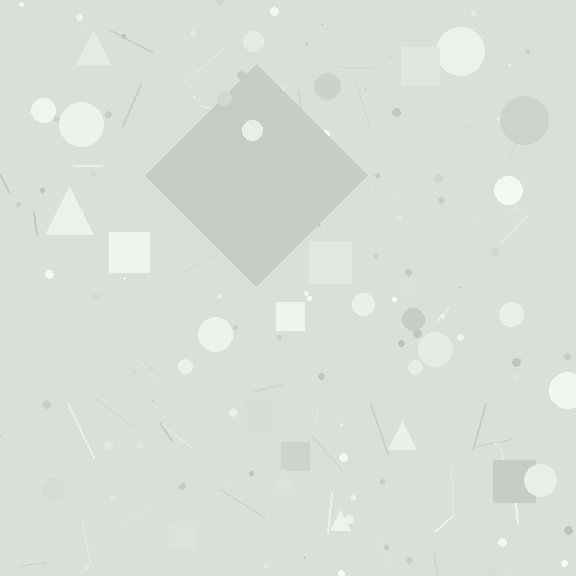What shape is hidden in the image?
A diamond is hidden in the image.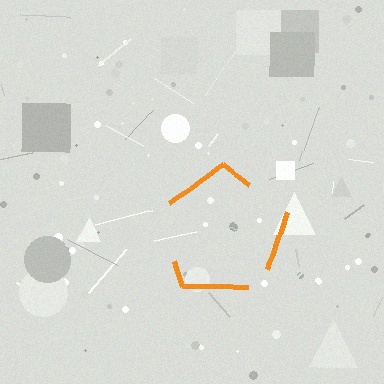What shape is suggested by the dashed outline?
The dashed outline suggests a pentagon.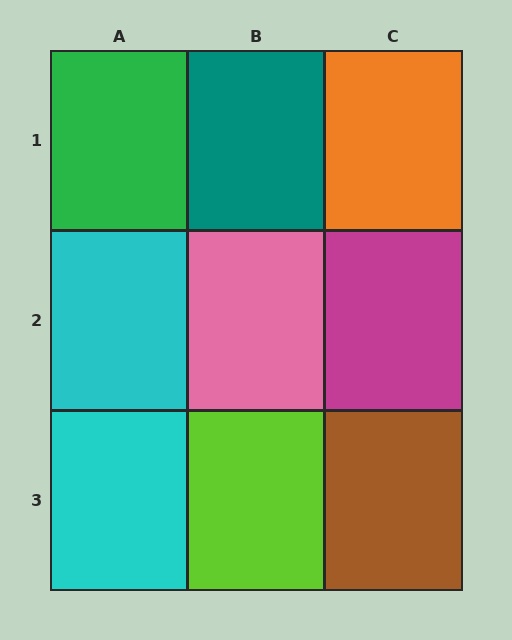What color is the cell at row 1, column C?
Orange.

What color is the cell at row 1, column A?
Green.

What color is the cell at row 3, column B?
Lime.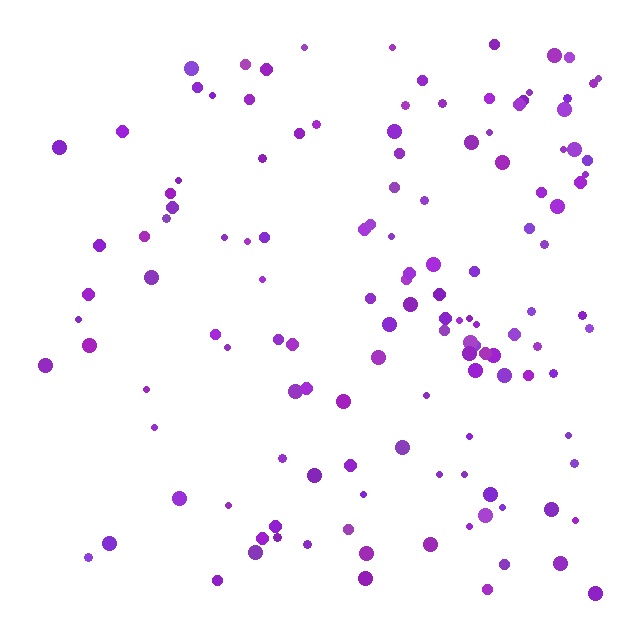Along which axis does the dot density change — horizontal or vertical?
Horizontal.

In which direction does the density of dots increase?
From left to right, with the right side densest.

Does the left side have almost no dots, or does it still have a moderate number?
Still a moderate number, just noticeably fewer than the right.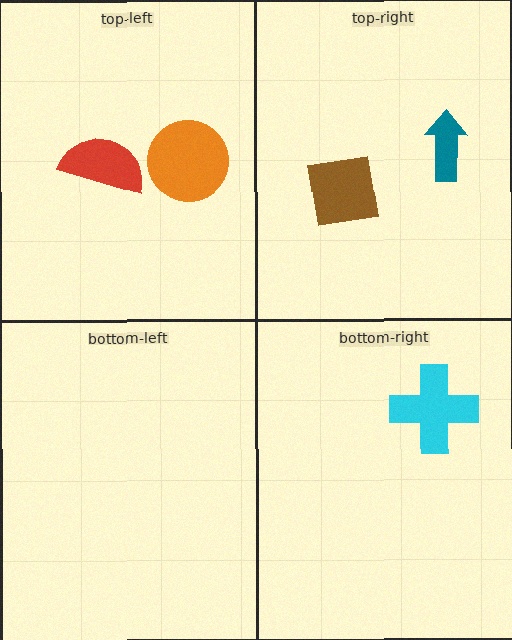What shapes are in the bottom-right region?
The cyan cross.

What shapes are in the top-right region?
The brown square, the teal arrow.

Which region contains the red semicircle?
The top-left region.